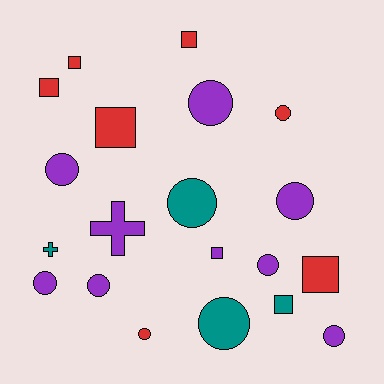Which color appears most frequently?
Purple, with 9 objects.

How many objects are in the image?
There are 20 objects.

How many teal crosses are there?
There is 1 teal cross.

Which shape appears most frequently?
Circle, with 11 objects.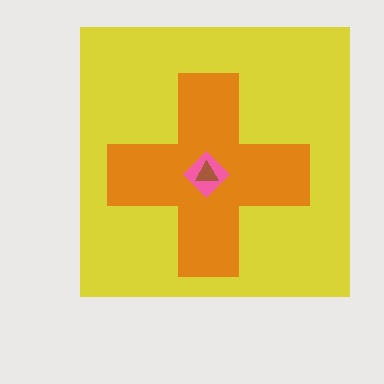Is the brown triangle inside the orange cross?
Yes.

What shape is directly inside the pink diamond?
The brown triangle.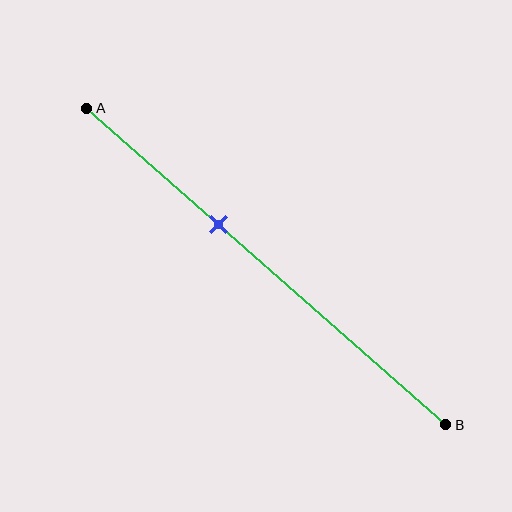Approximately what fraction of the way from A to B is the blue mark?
The blue mark is approximately 35% of the way from A to B.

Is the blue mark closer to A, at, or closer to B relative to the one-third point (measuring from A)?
The blue mark is closer to point B than the one-third point of segment AB.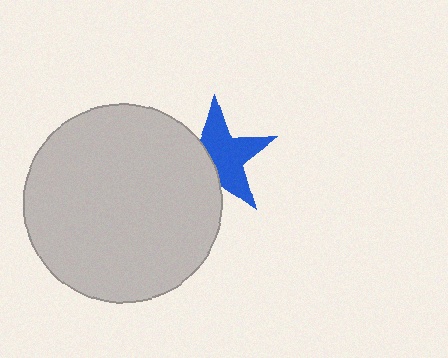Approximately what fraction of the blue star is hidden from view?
Roughly 38% of the blue star is hidden behind the light gray circle.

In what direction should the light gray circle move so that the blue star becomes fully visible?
The light gray circle should move left. That is the shortest direction to clear the overlap and leave the blue star fully visible.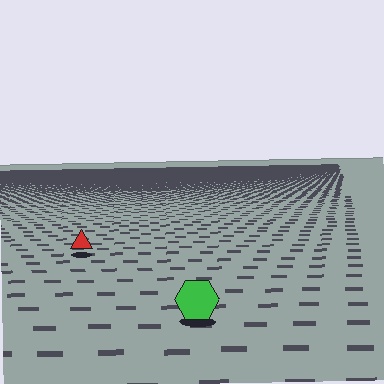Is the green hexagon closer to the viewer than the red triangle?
Yes. The green hexagon is closer — you can tell from the texture gradient: the ground texture is coarser near it.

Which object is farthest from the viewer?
The red triangle is farthest from the viewer. It appears smaller and the ground texture around it is denser.